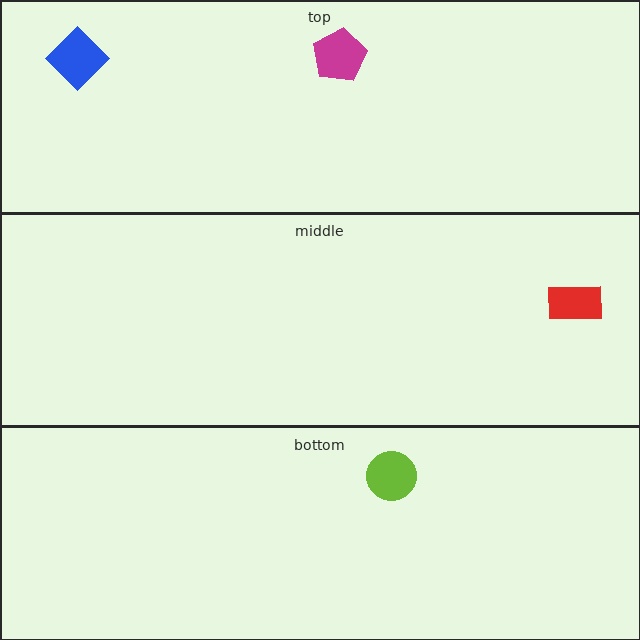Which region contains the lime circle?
The bottom region.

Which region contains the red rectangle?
The middle region.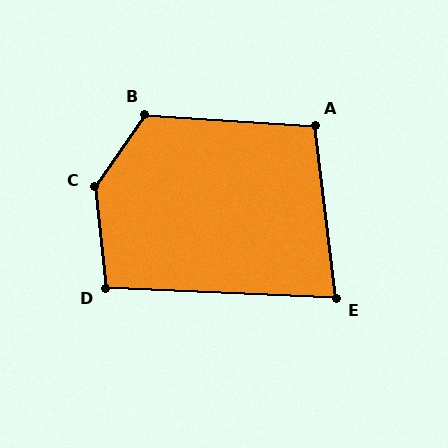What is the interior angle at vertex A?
Approximately 100 degrees (obtuse).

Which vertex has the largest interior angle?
C, at approximately 139 degrees.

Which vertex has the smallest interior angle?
E, at approximately 81 degrees.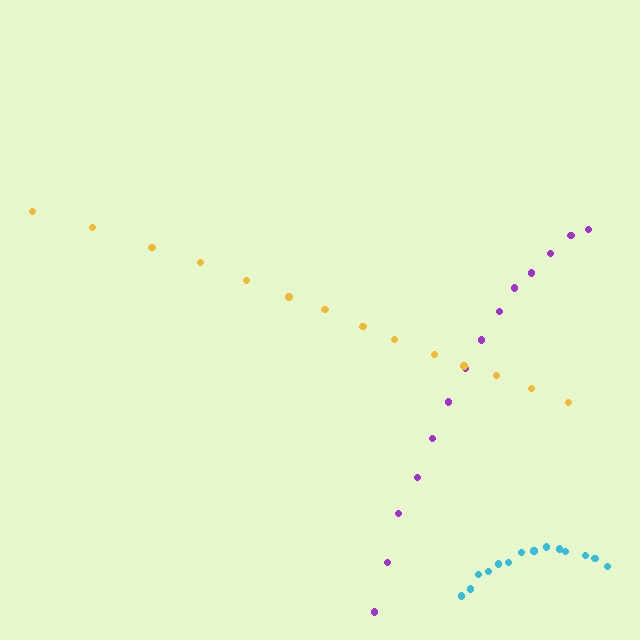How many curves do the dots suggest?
There are 3 distinct paths.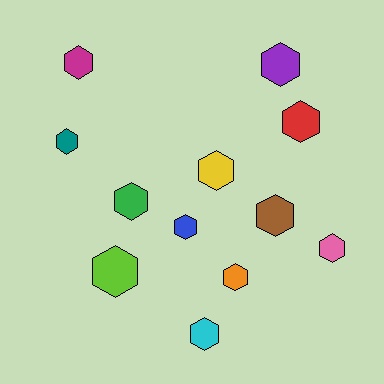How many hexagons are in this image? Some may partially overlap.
There are 12 hexagons.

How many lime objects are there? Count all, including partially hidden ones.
There is 1 lime object.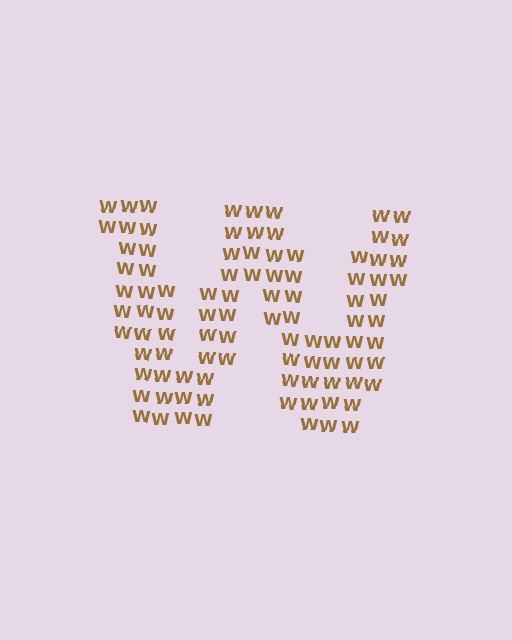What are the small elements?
The small elements are letter W's.